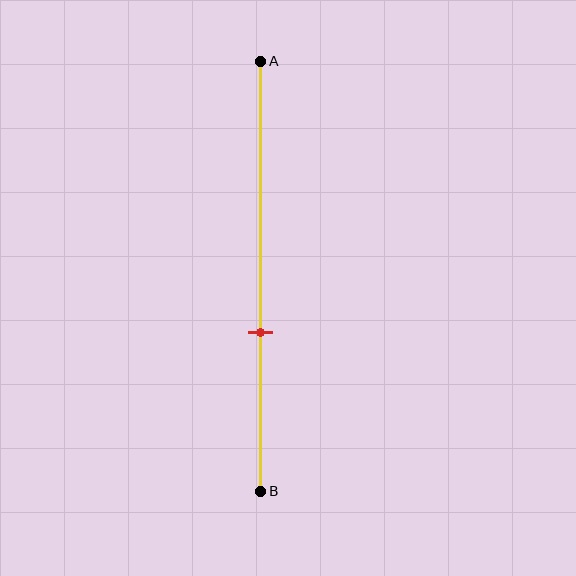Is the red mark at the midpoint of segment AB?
No, the mark is at about 65% from A, not at the 50% midpoint.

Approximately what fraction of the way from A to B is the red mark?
The red mark is approximately 65% of the way from A to B.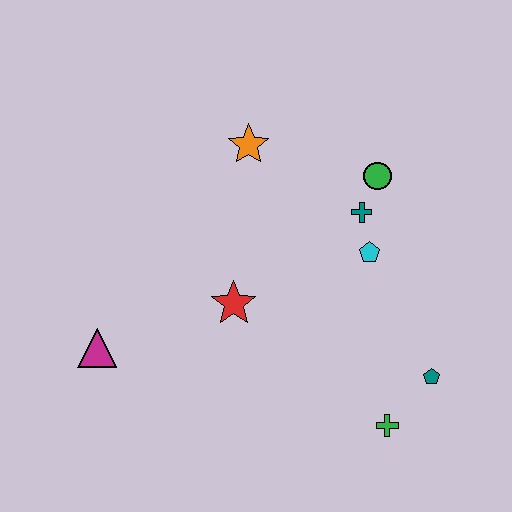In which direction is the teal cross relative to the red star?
The teal cross is to the right of the red star.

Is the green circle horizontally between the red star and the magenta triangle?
No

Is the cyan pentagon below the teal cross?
Yes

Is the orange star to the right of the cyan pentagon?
No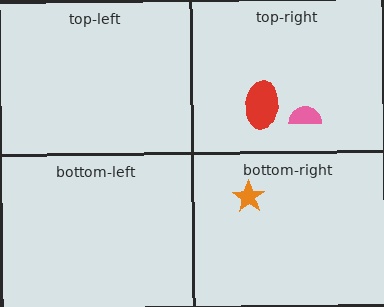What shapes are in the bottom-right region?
The orange star.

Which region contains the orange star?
The bottom-right region.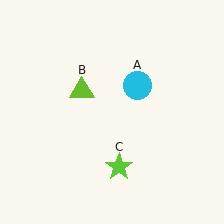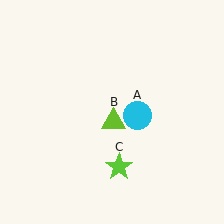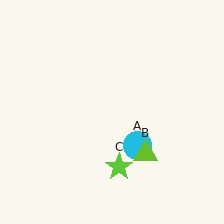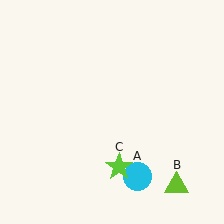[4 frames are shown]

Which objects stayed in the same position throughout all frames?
Lime star (object C) remained stationary.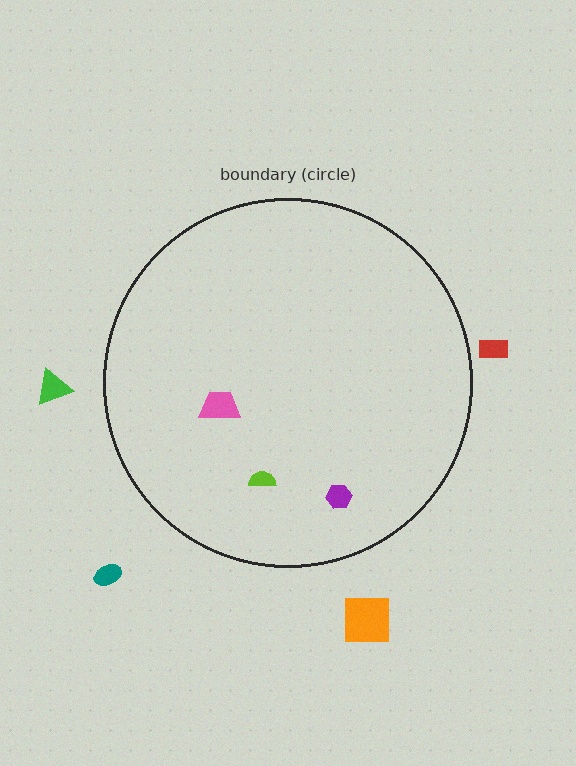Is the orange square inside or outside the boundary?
Outside.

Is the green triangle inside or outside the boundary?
Outside.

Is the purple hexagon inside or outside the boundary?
Inside.